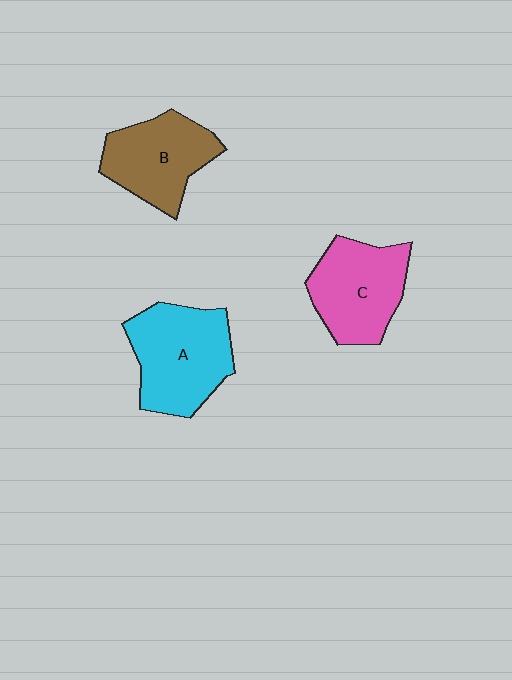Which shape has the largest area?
Shape A (cyan).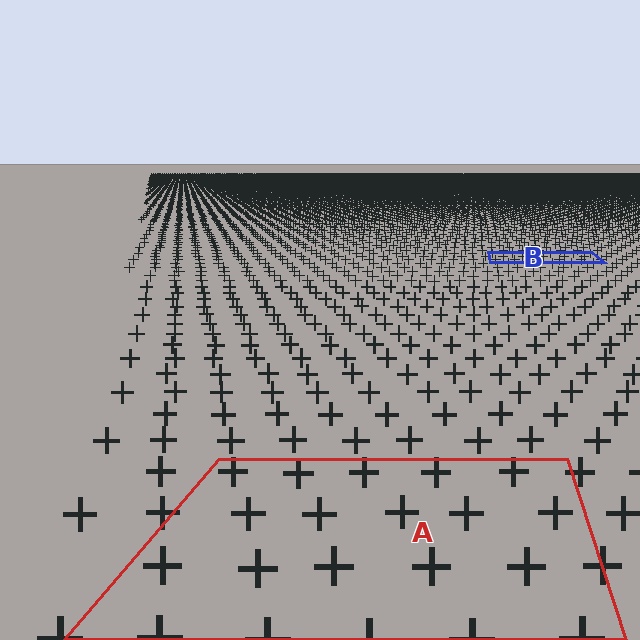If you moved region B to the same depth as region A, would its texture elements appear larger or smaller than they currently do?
They would appear larger. At a closer depth, the same texture elements are projected at a bigger on-screen size.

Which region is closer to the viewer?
Region A is closer. The texture elements there are larger and more spread out.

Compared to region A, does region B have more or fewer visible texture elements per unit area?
Region B has more texture elements per unit area — they are packed more densely because it is farther away.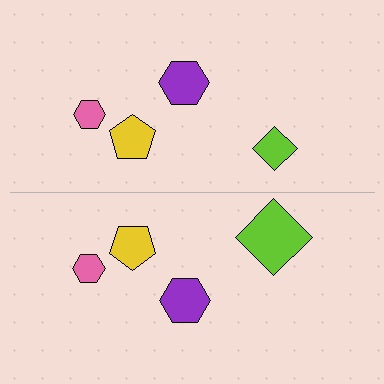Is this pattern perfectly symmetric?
No, the pattern is not perfectly symmetric. The lime diamond on the bottom side has a different size than its mirror counterpart.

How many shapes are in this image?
There are 8 shapes in this image.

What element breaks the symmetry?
The lime diamond on the bottom side has a different size than its mirror counterpart.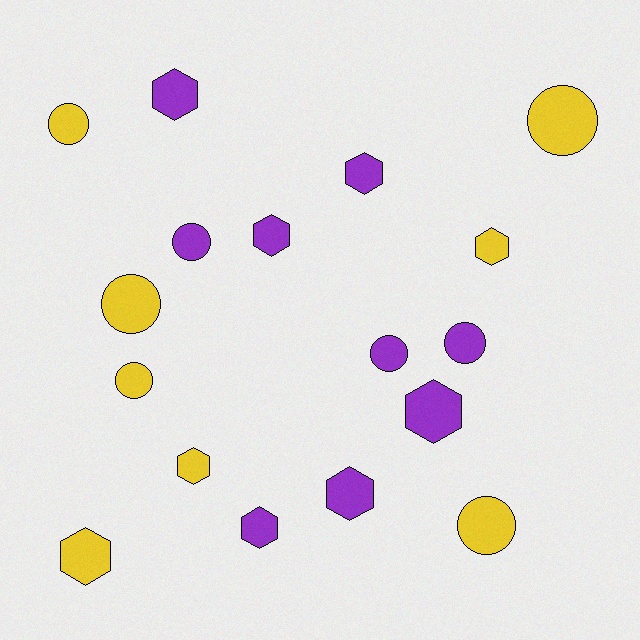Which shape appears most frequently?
Hexagon, with 9 objects.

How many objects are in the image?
There are 17 objects.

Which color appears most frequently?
Purple, with 9 objects.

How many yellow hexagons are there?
There are 3 yellow hexagons.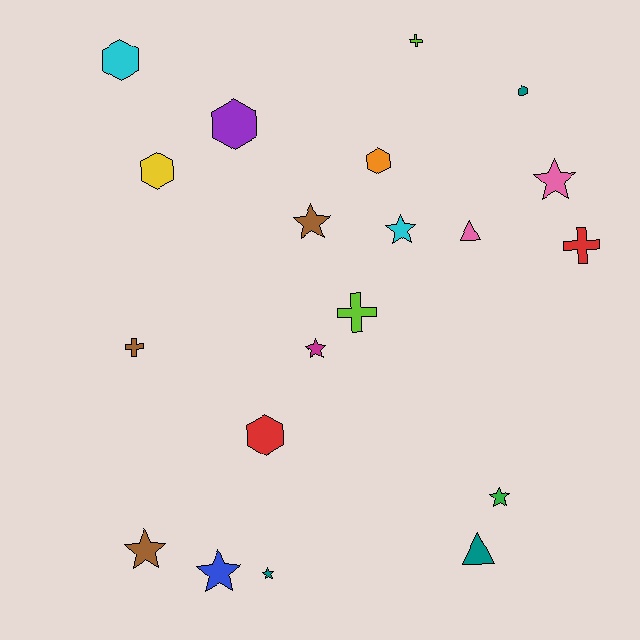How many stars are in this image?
There are 8 stars.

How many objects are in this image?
There are 20 objects.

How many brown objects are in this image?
There are 3 brown objects.